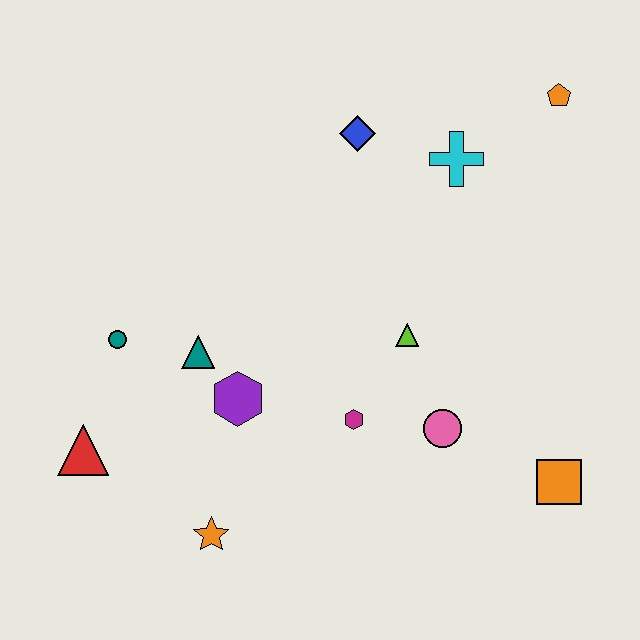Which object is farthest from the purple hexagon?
The orange pentagon is farthest from the purple hexagon.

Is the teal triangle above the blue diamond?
No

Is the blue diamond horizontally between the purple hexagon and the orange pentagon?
Yes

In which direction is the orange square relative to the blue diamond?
The orange square is below the blue diamond.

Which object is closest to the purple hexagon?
The teal triangle is closest to the purple hexagon.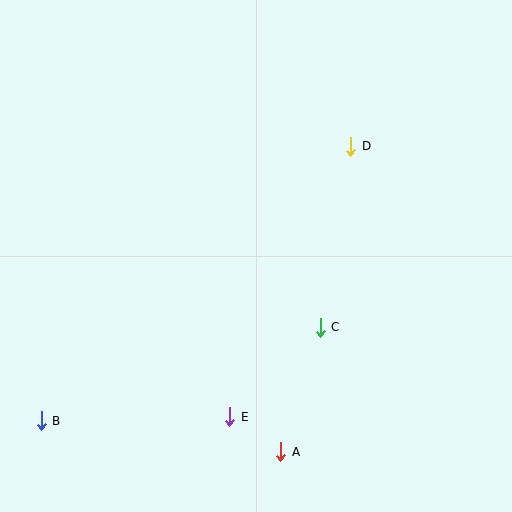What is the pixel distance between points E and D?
The distance between E and D is 296 pixels.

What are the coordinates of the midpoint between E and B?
The midpoint between E and B is at (135, 419).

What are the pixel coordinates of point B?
Point B is at (41, 421).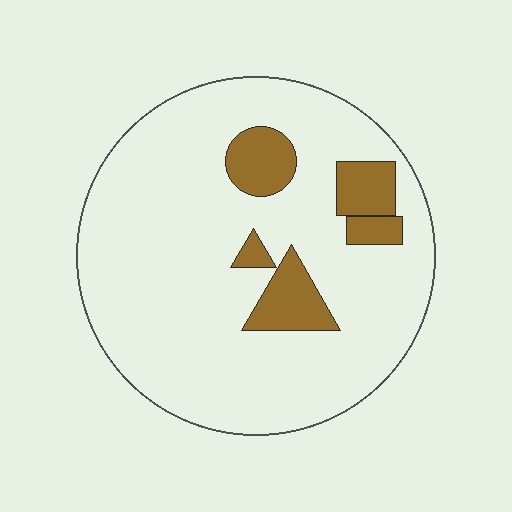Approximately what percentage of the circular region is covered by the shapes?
Approximately 15%.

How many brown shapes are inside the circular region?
5.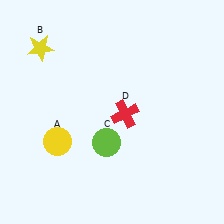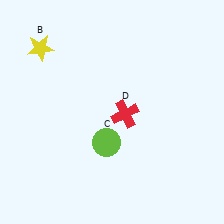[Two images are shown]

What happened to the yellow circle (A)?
The yellow circle (A) was removed in Image 2. It was in the bottom-left area of Image 1.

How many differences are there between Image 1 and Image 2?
There is 1 difference between the two images.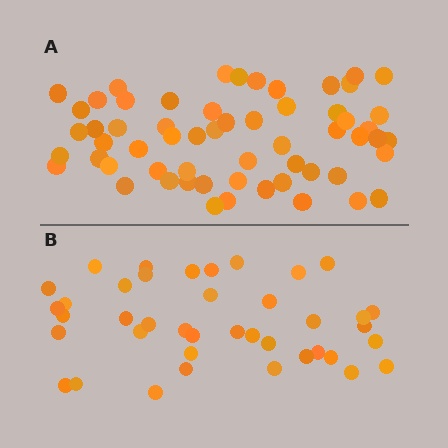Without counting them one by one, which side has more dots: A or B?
Region A (the top region) has more dots.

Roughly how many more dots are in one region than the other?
Region A has approximately 20 more dots than region B.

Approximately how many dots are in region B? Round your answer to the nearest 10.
About 40 dots.